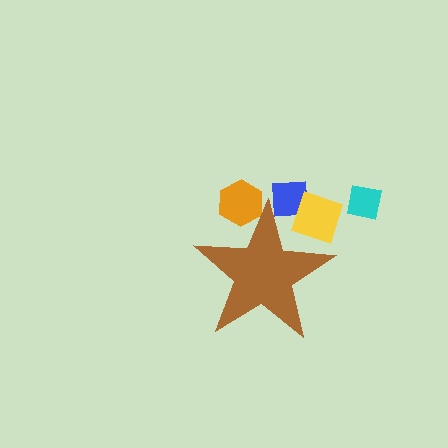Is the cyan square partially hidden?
No, the cyan square is fully visible.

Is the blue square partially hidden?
Yes, the blue square is partially hidden behind the brown star.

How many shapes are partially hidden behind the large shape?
3 shapes are partially hidden.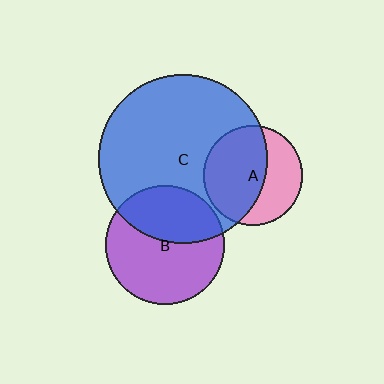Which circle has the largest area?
Circle C (blue).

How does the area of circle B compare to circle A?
Approximately 1.4 times.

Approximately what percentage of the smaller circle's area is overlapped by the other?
Approximately 40%.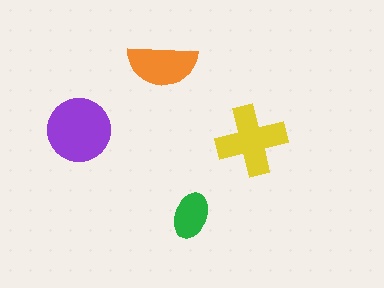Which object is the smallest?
The green ellipse.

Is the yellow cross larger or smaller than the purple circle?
Smaller.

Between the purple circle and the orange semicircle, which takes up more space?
The purple circle.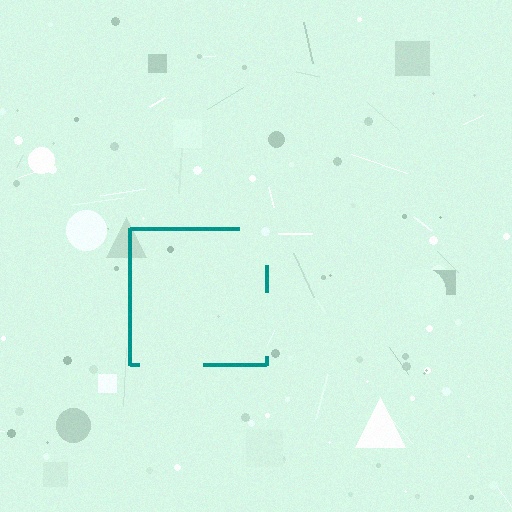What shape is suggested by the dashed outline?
The dashed outline suggests a square.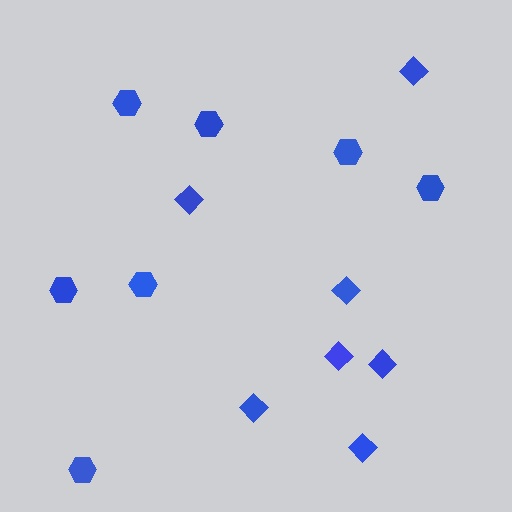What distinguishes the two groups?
There are 2 groups: one group of diamonds (7) and one group of hexagons (7).